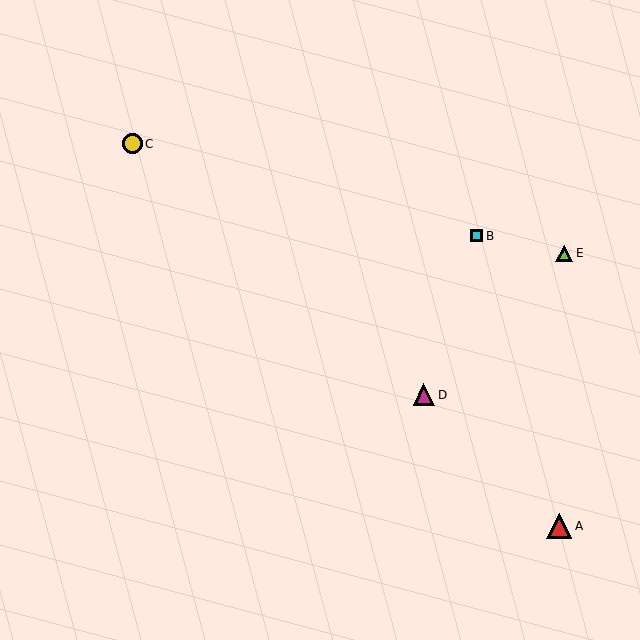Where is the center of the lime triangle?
The center of the lime triangle is at (564, 253).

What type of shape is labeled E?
Shape E is a lime triangle.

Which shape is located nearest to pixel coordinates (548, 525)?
The red triangle (labeled A) at (559, 526) is nearest to that location.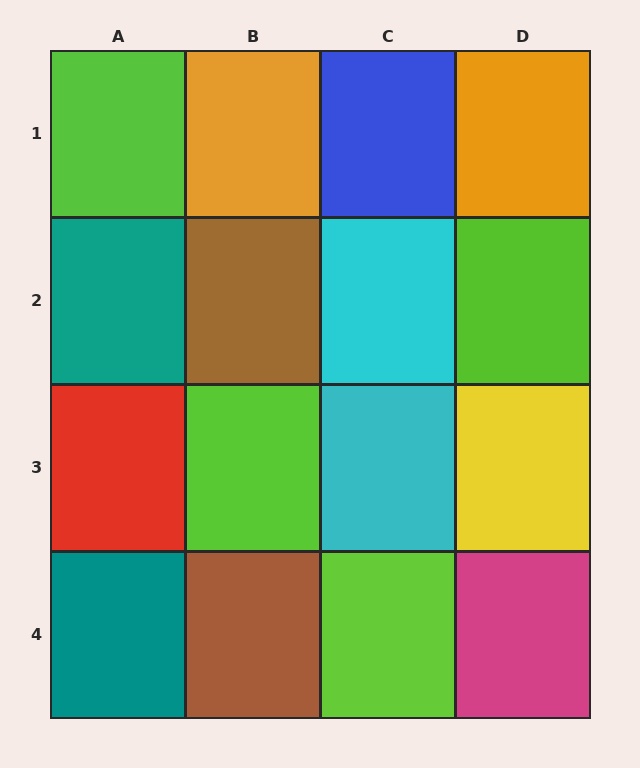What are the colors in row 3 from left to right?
Red, lime, cyan, yellow.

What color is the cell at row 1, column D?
Orange.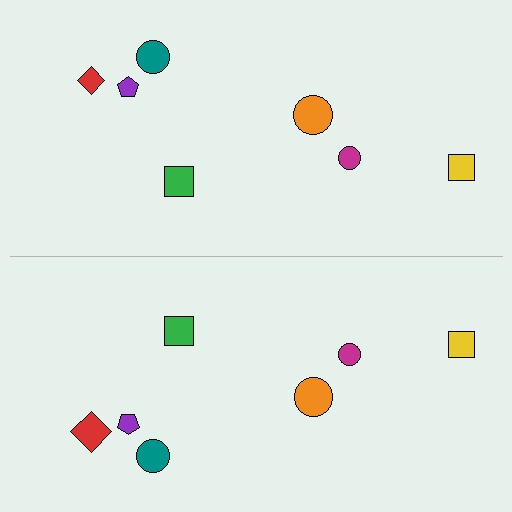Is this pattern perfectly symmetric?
No, the pattern is not perfectly symmetric. The red diamond on the bottom side has a different size than its mirror counterpart.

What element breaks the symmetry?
The red diamond on the bottom side has a different size than its mirror counterpart.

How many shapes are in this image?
There are 14 shapes in this image.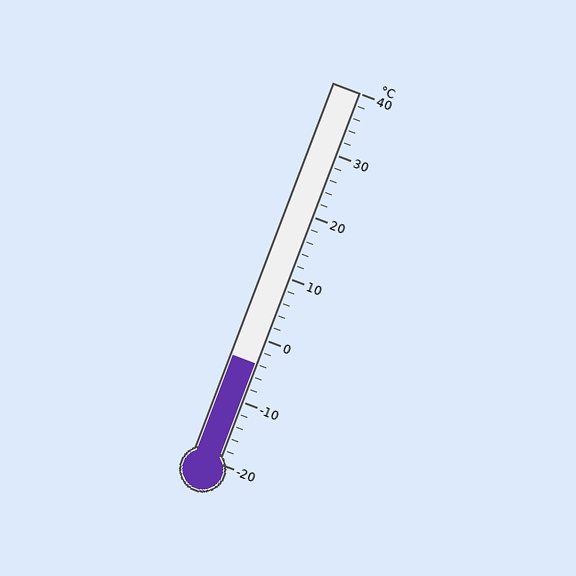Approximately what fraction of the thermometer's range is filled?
The thermometer is filled to approximately 25% of its range.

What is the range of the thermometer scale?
The thermometer scale ranges from -20°C to 40°C.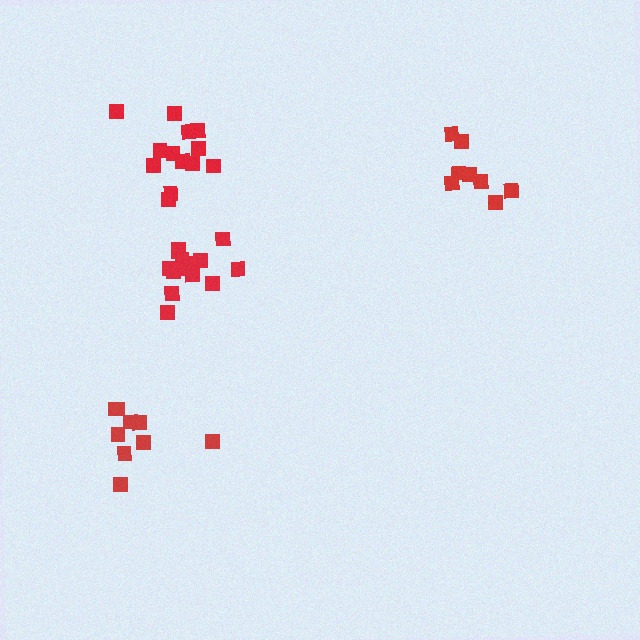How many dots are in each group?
Group 1: 9 dots, Group 2: 8 dots, Group 3: 13 dots, Group 4: 14 dots (44 total).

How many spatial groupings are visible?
There are 4 spatial groupings.